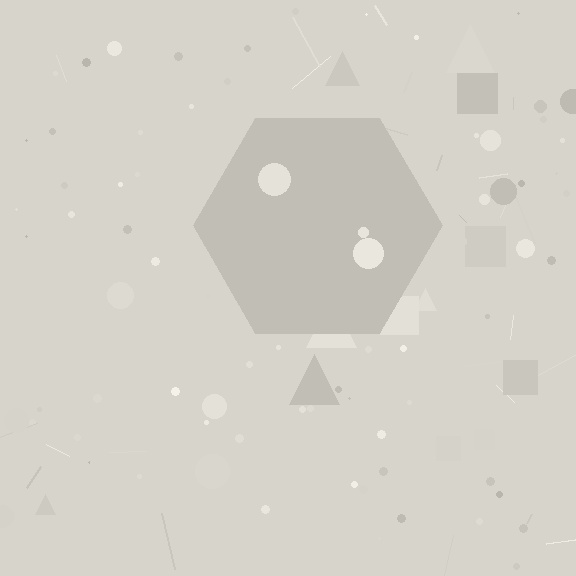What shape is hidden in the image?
A hexagon is hidden in the image.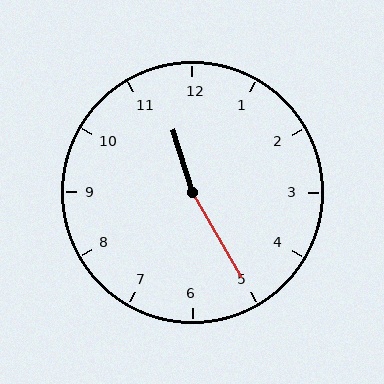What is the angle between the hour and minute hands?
Approximately 168 degrees.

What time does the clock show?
11:25.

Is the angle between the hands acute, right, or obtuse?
It is obtuse.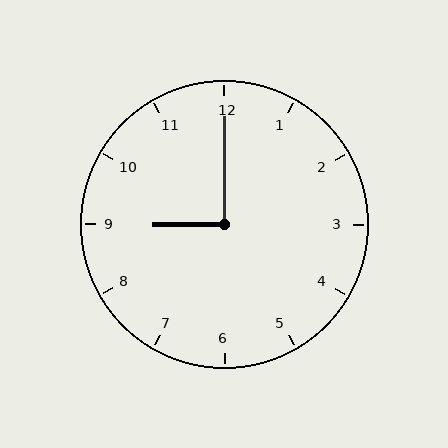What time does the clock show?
9:00.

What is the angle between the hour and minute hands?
Approximately 90 degrees.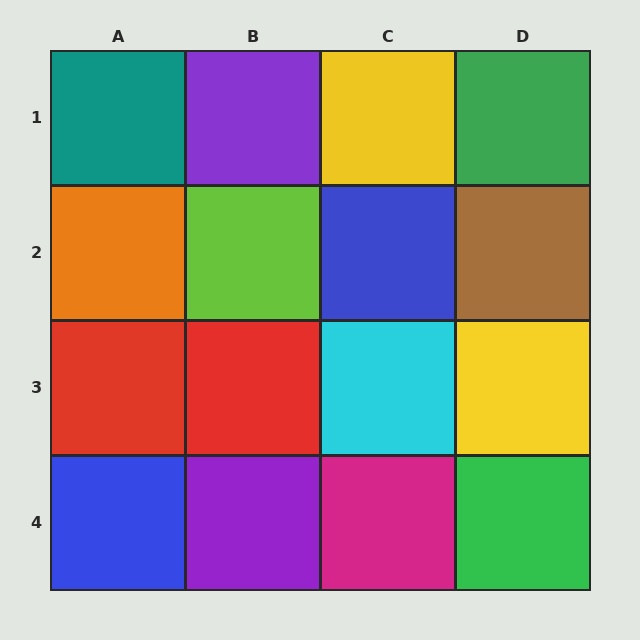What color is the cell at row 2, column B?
Lime.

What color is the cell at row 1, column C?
Yellow.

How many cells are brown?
1 cell is brown.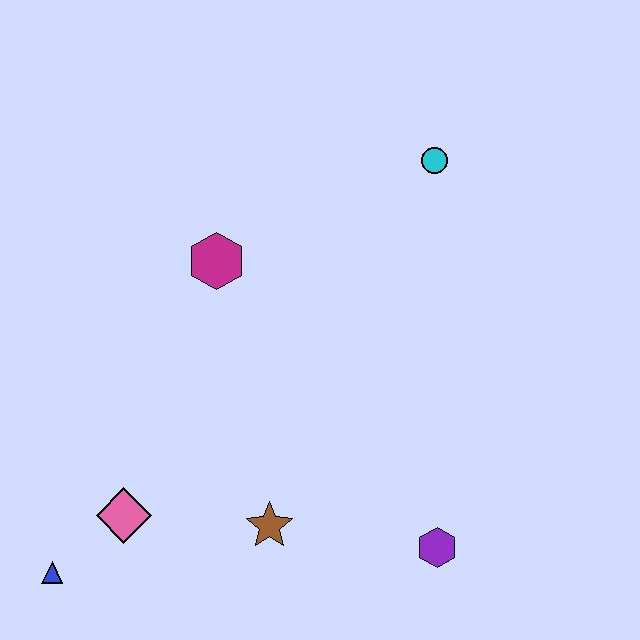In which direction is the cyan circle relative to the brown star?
The cyan circle is above the brown star.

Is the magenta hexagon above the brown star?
Yes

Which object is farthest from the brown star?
The cyan circle is farthest from the brown star.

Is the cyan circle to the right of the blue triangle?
Yes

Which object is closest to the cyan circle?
The magenta hexagon is closest to the cyan circle.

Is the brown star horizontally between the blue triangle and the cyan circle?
Yes